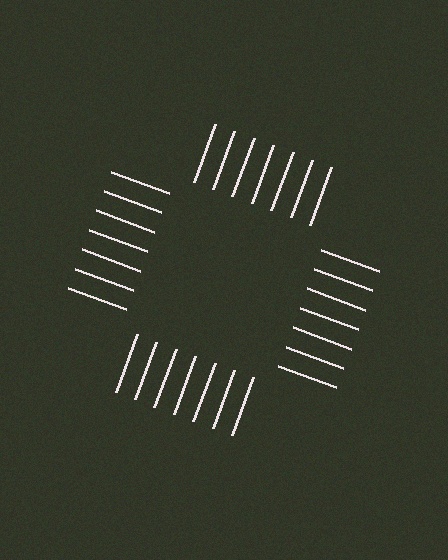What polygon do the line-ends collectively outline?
An illusory square — the line segments terminate on its edges but no continuous stroke is drawn.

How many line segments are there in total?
28 — 7 along each of the 4 edges.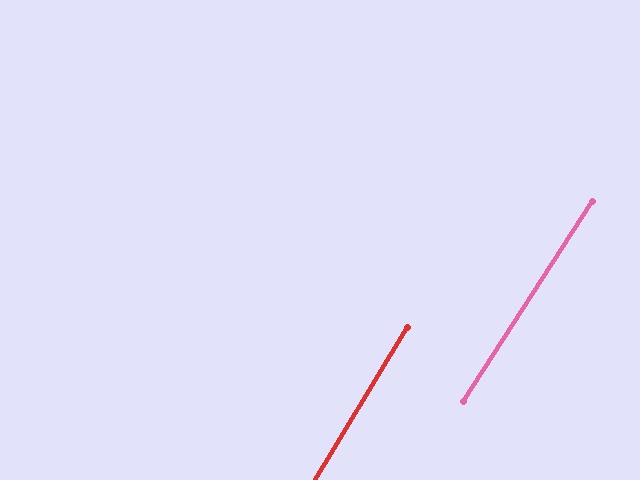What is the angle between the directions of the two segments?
Approximately 2 degrees.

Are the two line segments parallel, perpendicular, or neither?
Parallel — their directions differ by only 1.7°.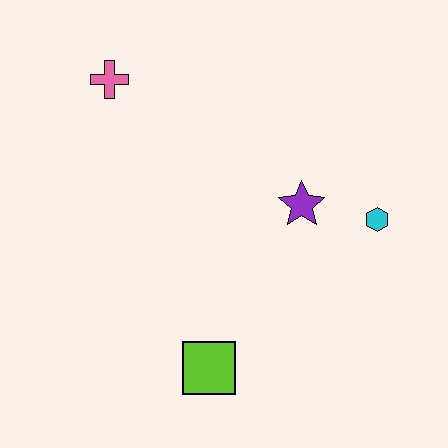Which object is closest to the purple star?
The cyan hexagon is closest to the purple star.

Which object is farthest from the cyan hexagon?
The pink cross is farthest from the cyan hexagon.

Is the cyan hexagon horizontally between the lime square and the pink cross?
No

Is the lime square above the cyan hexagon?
No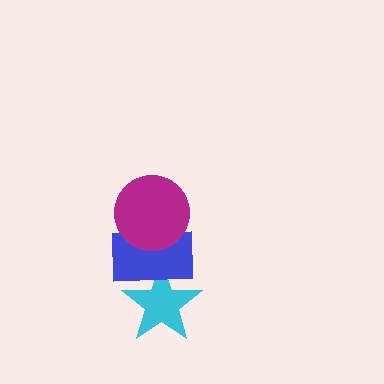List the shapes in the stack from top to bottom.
From top to bottom: the magenta circle, the blue rectangle, the cyan star.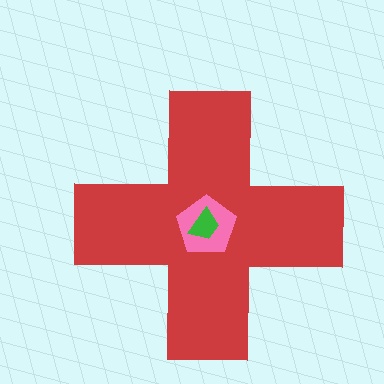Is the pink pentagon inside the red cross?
Yes.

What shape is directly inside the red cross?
The pink pentagon.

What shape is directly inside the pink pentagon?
The green trapezoid.